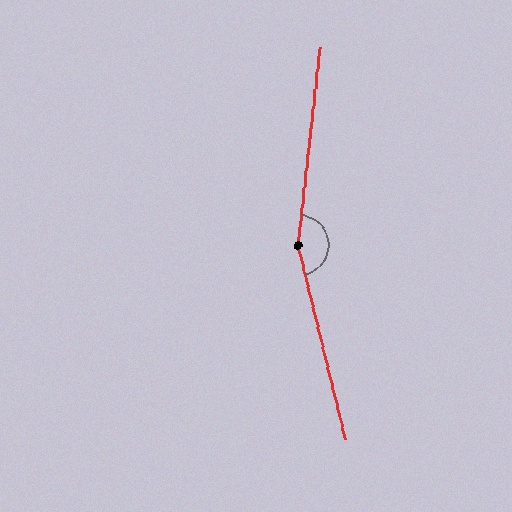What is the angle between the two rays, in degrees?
Approximately 160 degrees.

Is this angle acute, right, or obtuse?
It is obtuse.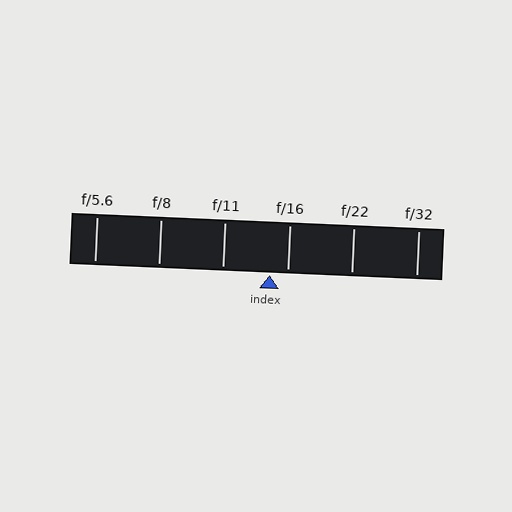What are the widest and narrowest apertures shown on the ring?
The widest aperture shown is f/5.6 and the narrowest is f/32.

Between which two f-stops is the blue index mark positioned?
The index mark is between f/11 and f/16.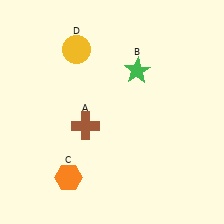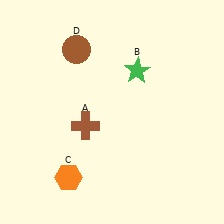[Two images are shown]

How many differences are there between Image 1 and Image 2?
There is 1 difference between the two images.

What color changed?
The circle (D) changed from yellow in Image 1 to brown in Image 2.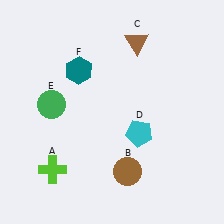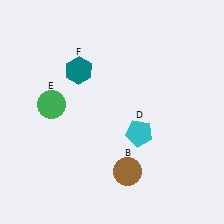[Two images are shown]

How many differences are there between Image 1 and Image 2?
There are 2 differences between the two images.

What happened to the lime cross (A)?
The lime cross (A) was removed in Image 2. It was in the bottom-left area of Image 1.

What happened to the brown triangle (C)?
The brown triangle (C) was removed in Image 2. It was in the top-right area of Image 1.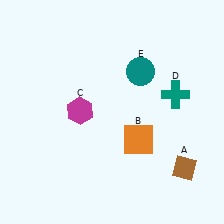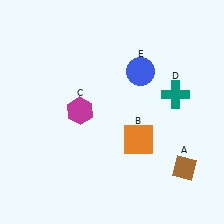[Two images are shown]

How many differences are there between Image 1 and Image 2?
There is 1 difference between the two images.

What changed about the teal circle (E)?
In Image 1, E is teal. In Image 2, it changed to blue.